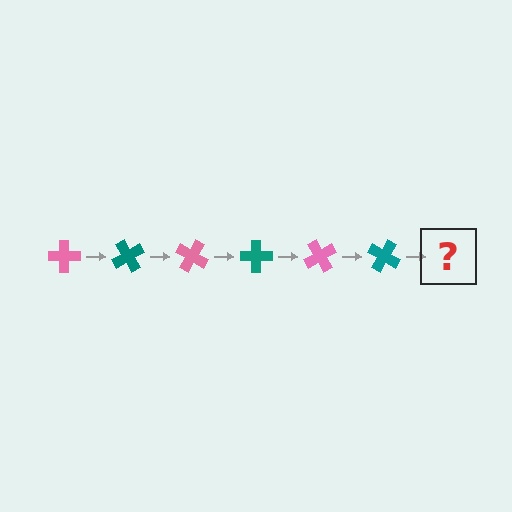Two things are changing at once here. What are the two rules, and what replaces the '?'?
The two rules are that it rotates 60 degrees each step and the color cycles through pink and teal. The '?' should be a pink cross, rotated 360 degrees from the start.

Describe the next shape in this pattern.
It should be a pink cross, rotated 360 degrees from the start.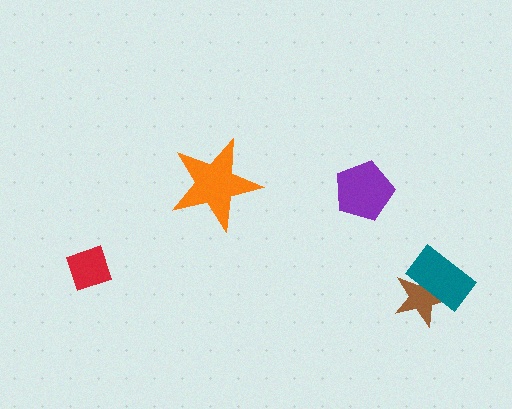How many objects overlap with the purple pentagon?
0 objects overlap with the purple pentagon.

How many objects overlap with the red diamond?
0 objects overlap with the red diamond.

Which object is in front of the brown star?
The teal rectangle is in front of the brown star.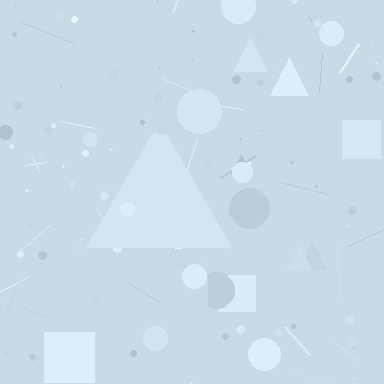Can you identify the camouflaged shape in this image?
The camouflaged shape is a triangle.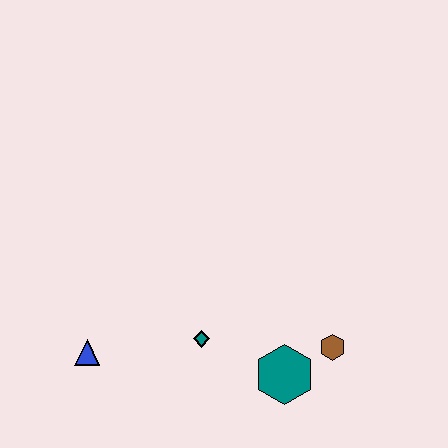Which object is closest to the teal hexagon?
The brown hexagon is closest to the teal hexagon.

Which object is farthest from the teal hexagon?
The blue triangle is farthest from the teal hexagon.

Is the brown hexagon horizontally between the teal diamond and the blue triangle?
No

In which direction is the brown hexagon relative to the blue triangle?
The brown hexagon is to the right of the blue triangle.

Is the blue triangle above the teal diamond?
No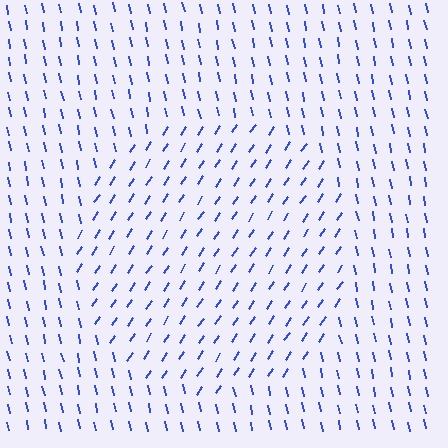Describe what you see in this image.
The image is filled with small blue line segments. A circle region in the image has lines oriented differently from the surrounding lines, creating a visible texture boundary.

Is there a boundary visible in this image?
Yes, there is a texture boundary formed by a change in line orientation.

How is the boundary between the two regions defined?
The boundary is defined purely by a change in line orientation (approximately 45 degrees difference). All lines are the same color and thickness.